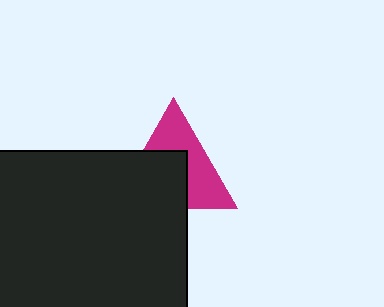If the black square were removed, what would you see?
You would see the complete magenta triangle.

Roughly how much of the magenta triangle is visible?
About half of it is visible (roughly 50%).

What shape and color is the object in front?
The object in front is a black square.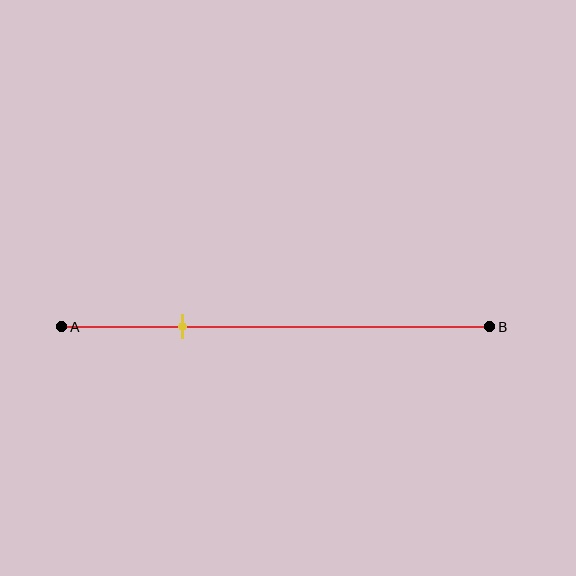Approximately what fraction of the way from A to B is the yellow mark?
The yellow mark is approximately 30% of the way from A to B.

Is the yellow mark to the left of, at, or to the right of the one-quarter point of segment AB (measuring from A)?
The yellow mark is to the right of the one-quarter point of segment AB.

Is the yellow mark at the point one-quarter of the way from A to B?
No, the mark is at about 30% from A, not at the 25% one-quarter point.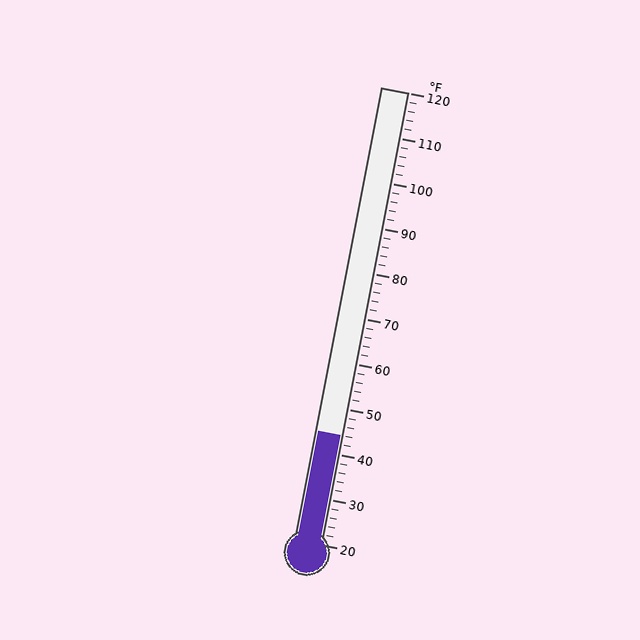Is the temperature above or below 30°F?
The temperature is above 30°F.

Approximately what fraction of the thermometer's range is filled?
The thermometer is filled to approximately 25% of its range.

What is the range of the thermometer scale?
The thermometer scale ranges from 20°F to 120°F.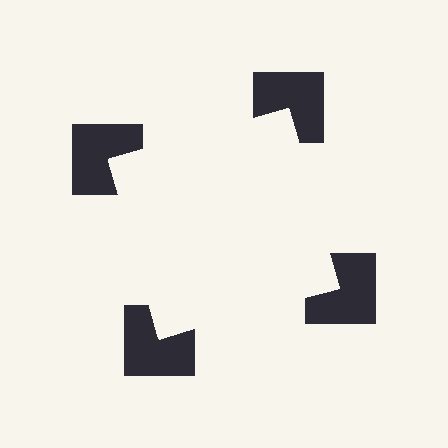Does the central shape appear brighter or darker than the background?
It typically appears slightly brighter than the background, even though no actual brightness change is drawn.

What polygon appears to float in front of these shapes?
An illusory square — its edges are inferred from the aligned wedge cuts in the notched squares, not physically drawn.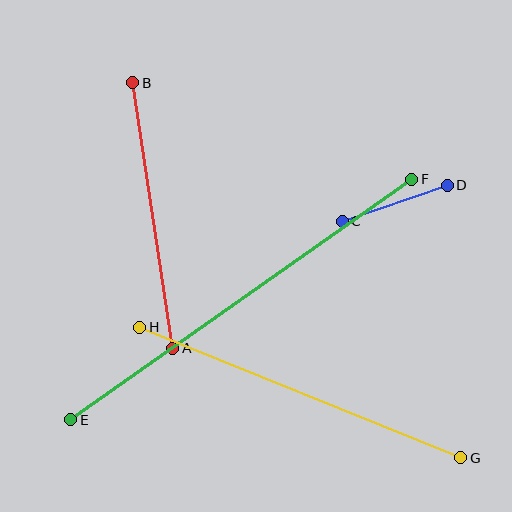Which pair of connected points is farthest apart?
Points E and F are farthest apart.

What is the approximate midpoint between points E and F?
The midpoint is at approximately (241, 299) pixels.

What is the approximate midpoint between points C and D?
The midpoint is at approximately (395, 203) pixels.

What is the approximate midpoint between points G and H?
The midpoint is at approximately (300, 393) pixels.